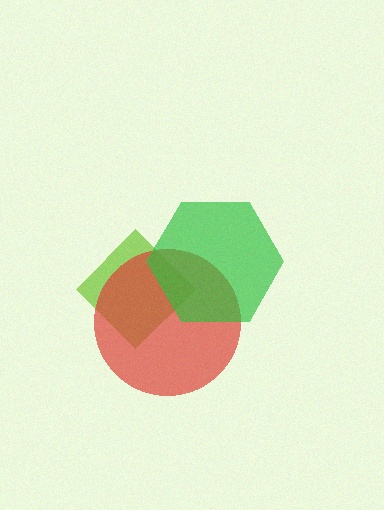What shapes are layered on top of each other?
The layered shapes are: a lime diamond, a red circle, a green hexagon.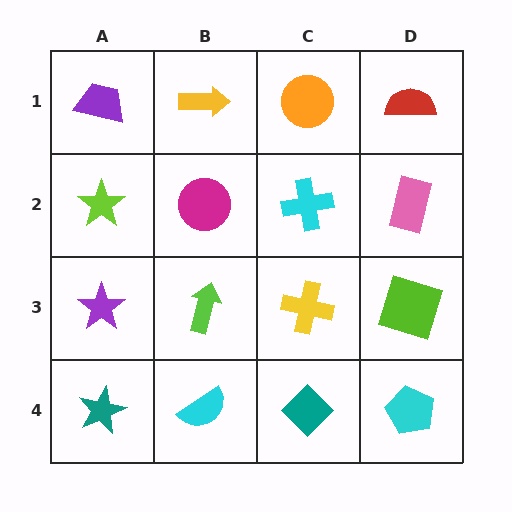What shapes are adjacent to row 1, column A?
A lime star (row 2, column A), a yellow arrow (row 1, column B).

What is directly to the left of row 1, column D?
An orange circle.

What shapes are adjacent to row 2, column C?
An orange circle (row 1, column C), a yellow cross (row 3, column C), a magenta circle (row 2, column B), a pink rectangle (row 2, column D).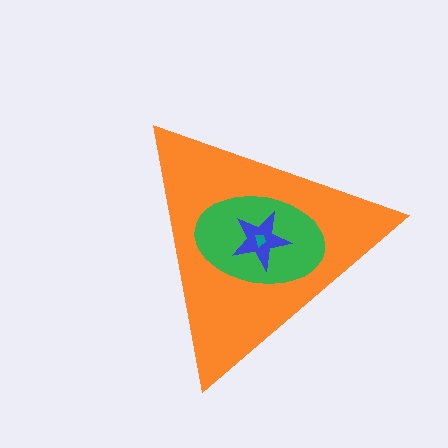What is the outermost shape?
The orange triangle.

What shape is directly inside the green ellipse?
The blue star.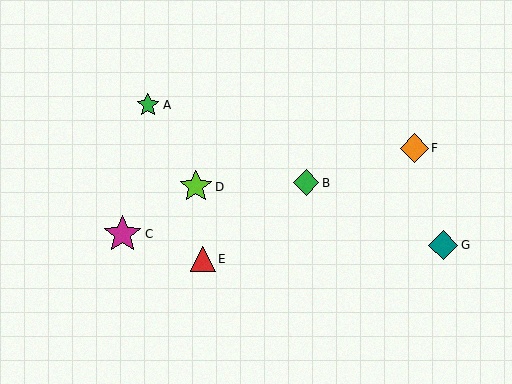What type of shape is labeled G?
Shape G is a teal diamond.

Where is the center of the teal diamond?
The center of the teal diamond is at (443, 245).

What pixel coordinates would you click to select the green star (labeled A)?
Click at (148, 105) to select the green star A.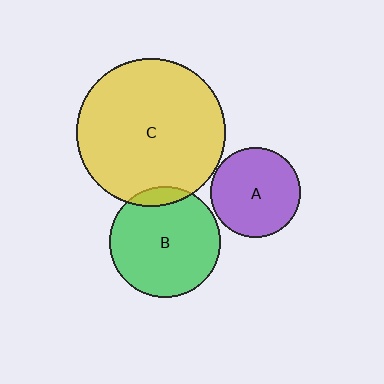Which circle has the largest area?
Circle C (yellow).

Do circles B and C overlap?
Yes.